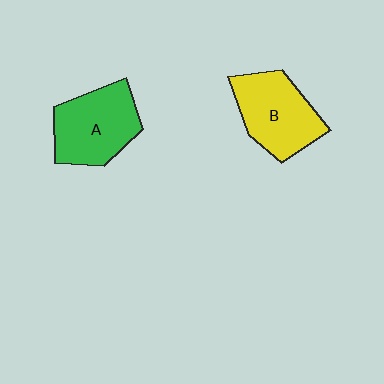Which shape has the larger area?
Shape A (green).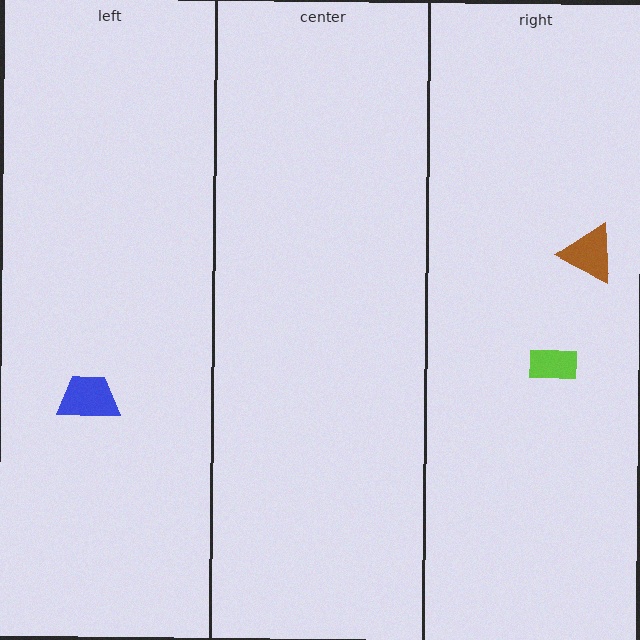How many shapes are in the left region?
1.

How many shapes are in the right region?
2.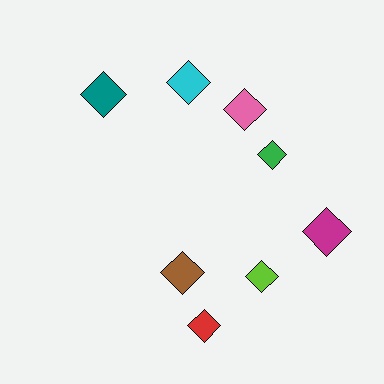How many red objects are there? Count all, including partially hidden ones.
There is 1 red object.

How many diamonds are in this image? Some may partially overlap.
There are 8 diamonds.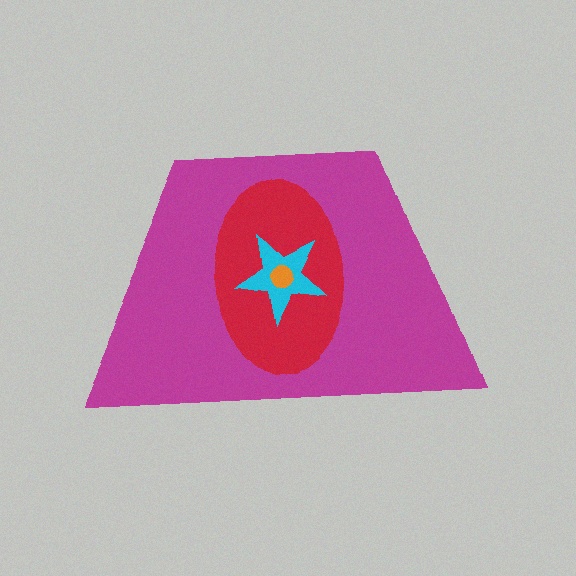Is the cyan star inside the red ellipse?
Yes.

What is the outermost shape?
The magenta trapezoid.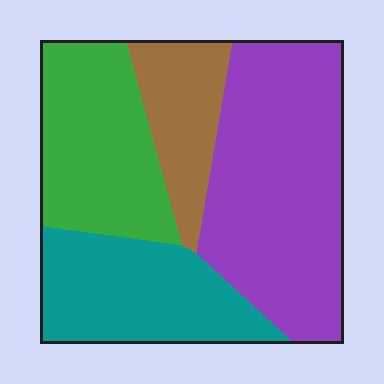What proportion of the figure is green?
Green takes up about one quarter (1/4) of the figure.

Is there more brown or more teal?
Teal.